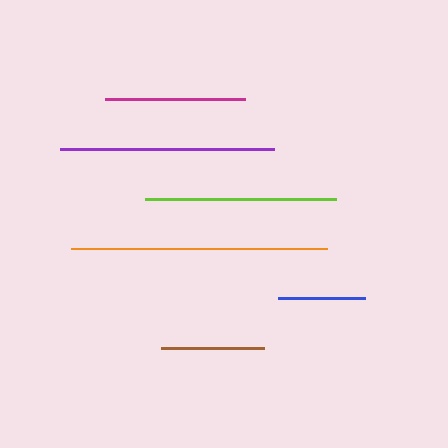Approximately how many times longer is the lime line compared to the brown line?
The lime line is approximately 1.8 times the length of the brown line.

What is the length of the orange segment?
The orange segment is approximately 256 pixels long.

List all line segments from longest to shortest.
From longest to shortest: orange, purple, lime, magenta, brown, blue.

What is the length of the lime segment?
The lime segment is approximately 191 pixels long.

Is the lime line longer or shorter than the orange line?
The orange line is longer than the lime line.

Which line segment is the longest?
The orange line is the longest at approximately 256 pixels.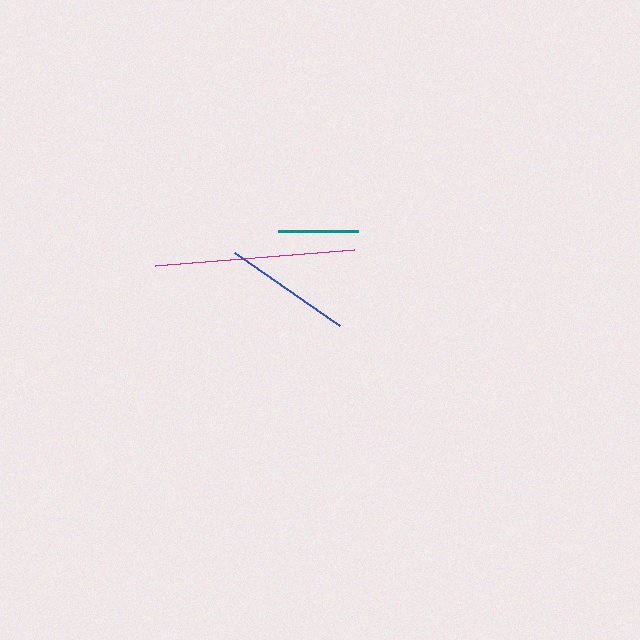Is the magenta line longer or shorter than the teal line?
The magenta line is longer than the teal line.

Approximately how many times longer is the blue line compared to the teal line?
The blue line is approximately 1.6 times the length of the teal line.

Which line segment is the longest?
The magenta line is the longest at approximately 200 pixels.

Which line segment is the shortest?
The teal line is the shortest at approximately 80 pixels.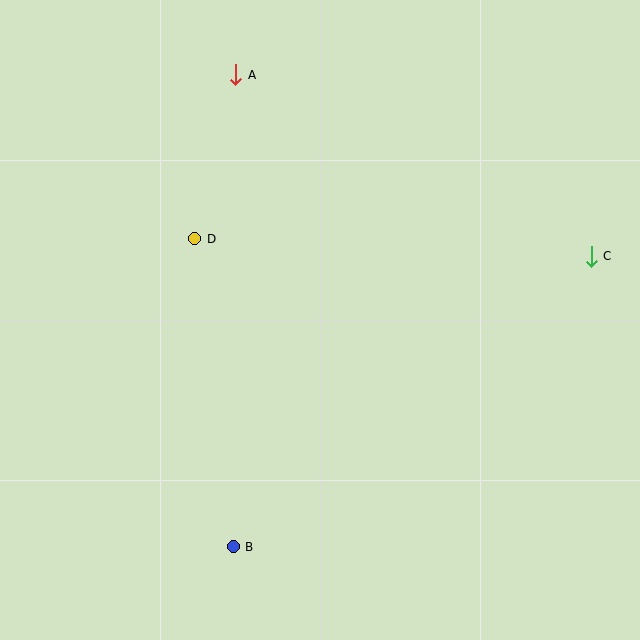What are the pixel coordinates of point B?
Point B is at (233, 547).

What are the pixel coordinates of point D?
Point D is at (195, 239).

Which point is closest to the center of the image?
Point D at (195, 239) is closest to the center.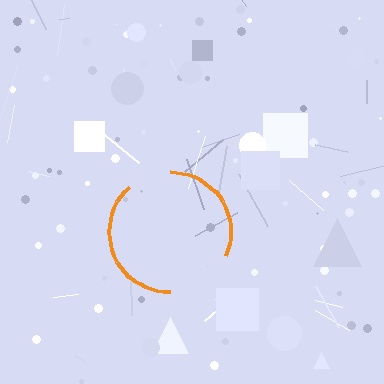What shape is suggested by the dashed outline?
The dashed outline suggests a circle.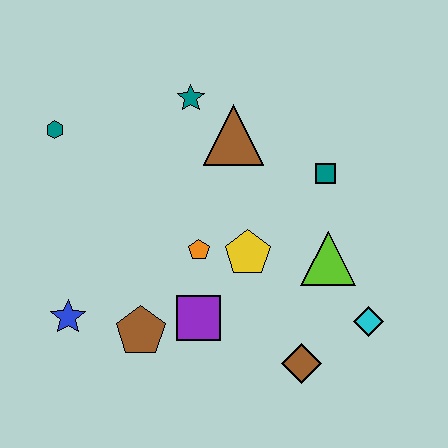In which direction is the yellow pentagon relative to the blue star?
The yellow pentagon is to the right of the blue star.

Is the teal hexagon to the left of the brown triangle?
Yes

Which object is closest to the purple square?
The brown pentagon is closest to the purple square.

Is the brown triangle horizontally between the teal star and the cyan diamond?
Yes